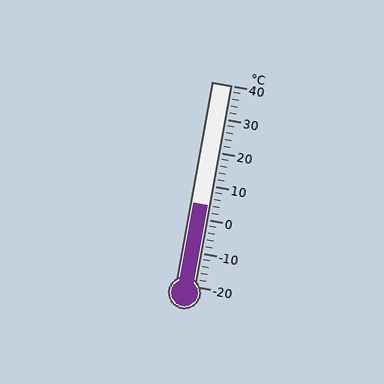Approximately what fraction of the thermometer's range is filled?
The thermometer is filled to approximately 40% of its range.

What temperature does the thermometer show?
The thermometer shows approximately 4°C.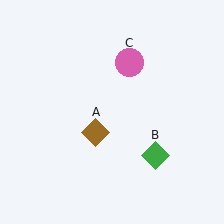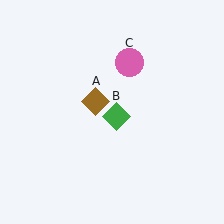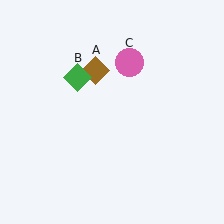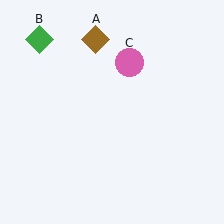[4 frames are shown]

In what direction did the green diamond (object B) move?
The green diamond (object B) moved up and to the left.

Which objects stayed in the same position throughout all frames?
Pink circle (object C) remained stationary.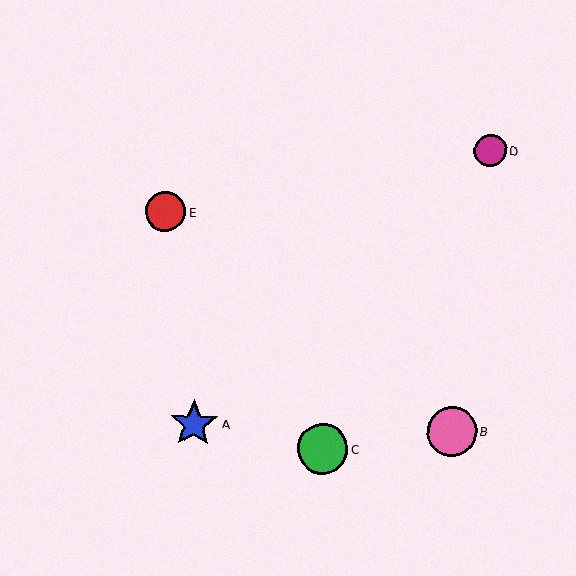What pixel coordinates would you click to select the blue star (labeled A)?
Click at (194, 424) to select the blue star A.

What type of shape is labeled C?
Shape C is a green circle.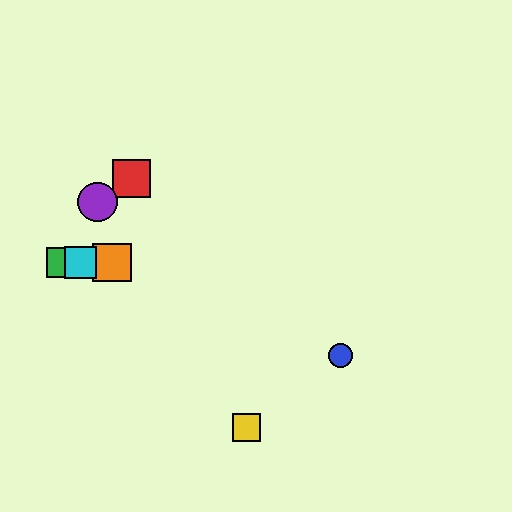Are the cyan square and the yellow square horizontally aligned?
No, the cyan square is at y≈262 and the yellow square is at y≈427.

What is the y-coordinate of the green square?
The green square is at y≈262.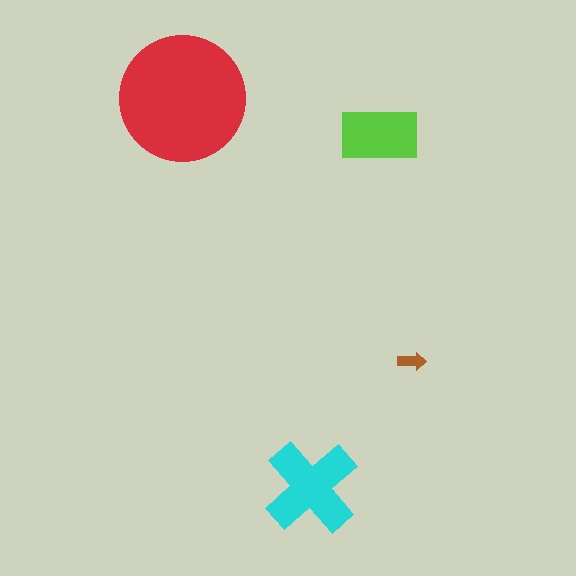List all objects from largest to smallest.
The red circle, the cyan cross, the lime rectangle, the brown arrow.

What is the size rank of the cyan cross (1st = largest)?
2nd.